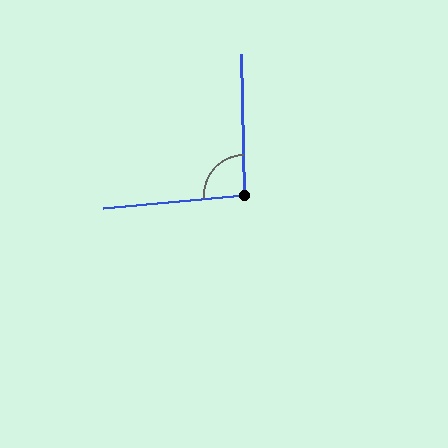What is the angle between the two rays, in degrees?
Approximately 94 degrees.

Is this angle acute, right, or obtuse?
It is approximately a right angle.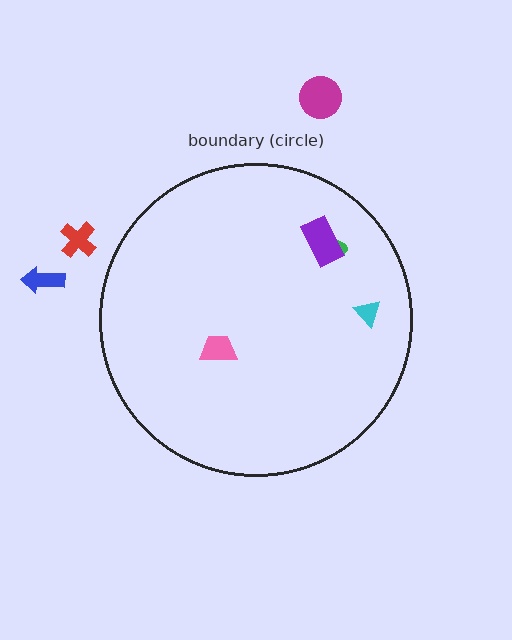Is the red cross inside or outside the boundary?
Outside.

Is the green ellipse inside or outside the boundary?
Inside.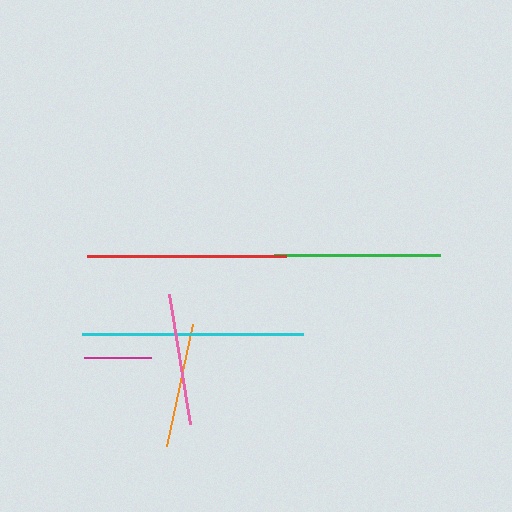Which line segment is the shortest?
The magenta line is the shortest at approximately 67 pixels.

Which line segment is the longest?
The cyan line is the longest at approximately 220 pixels.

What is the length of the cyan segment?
The cyan segment is approximately 220 pixels long.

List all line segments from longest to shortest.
From longest to shortest: cyan, red, green, pink, orange, magenta.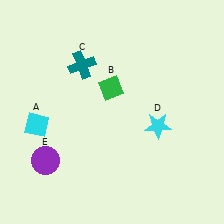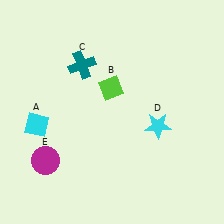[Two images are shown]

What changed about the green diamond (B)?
In Image 1, B is green. In Image 2, it changed to lime.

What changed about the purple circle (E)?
In Image 1, E is purple. In Image 2, it changed to magenta.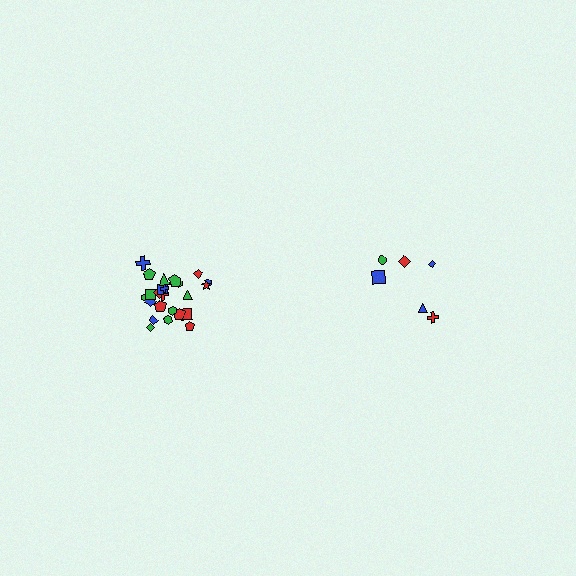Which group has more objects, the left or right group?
The left group.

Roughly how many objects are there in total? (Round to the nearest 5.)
Roughly 30 objects in total.